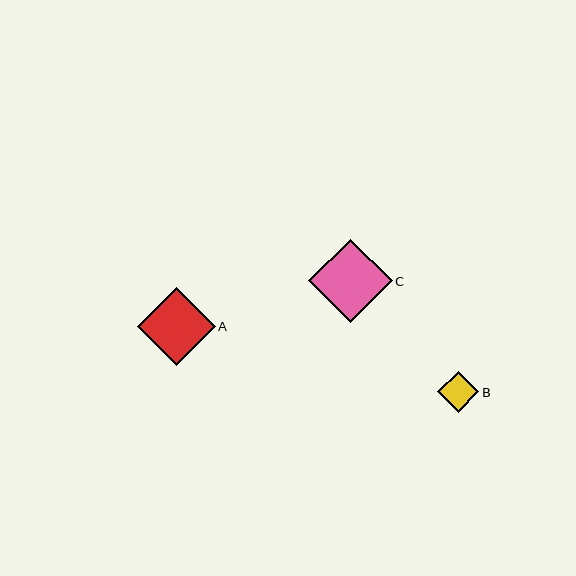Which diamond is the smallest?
Diamond B is the smallest with a size of approximately 41 pixels.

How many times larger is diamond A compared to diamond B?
Diamond A is approximately 1.9 times the size of diamond B.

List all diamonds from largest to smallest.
From largest to smallest: C, A, B.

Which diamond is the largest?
Diamond C is the largest with a size of approximately 84 pixels.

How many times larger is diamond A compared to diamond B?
Diamond A is approximately 1.9 times the size of diamond B.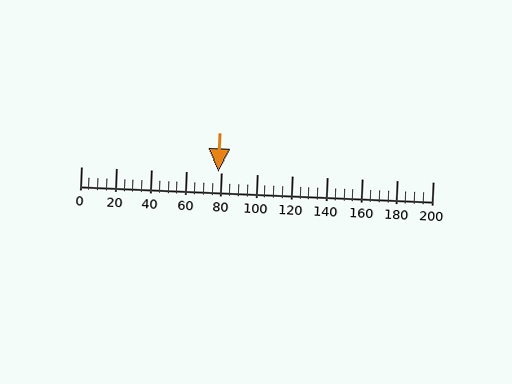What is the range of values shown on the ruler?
The ruler shows values from 0 to 200.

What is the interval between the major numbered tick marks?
The major tick marks are spaced 20 units apart.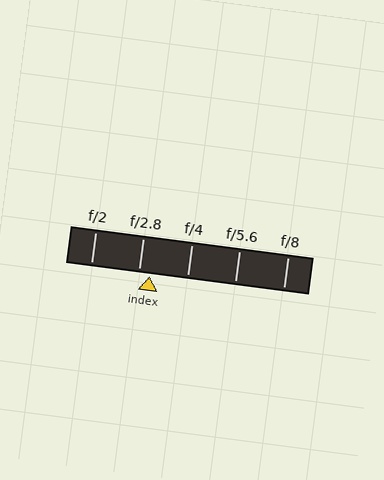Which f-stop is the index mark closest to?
The index mark is closest to f/2.8.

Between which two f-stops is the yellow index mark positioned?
The index mark is between f/2.8 and f/4.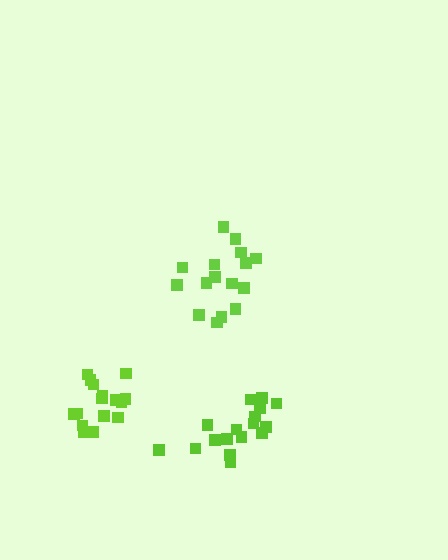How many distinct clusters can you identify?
There are 3 distinct clusters.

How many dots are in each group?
Group 1: 16 dots, Group 2: 17 dots, Group 3: 16 dots (49 total).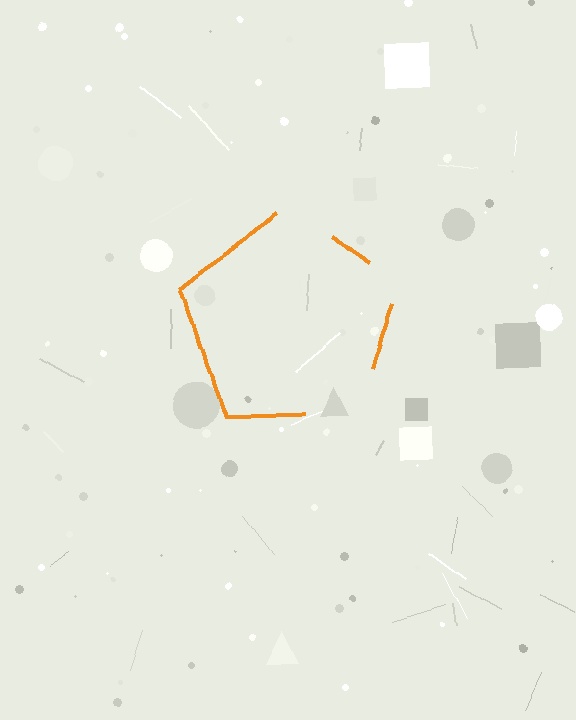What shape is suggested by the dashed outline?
The dashed outline suggests a pentagon.